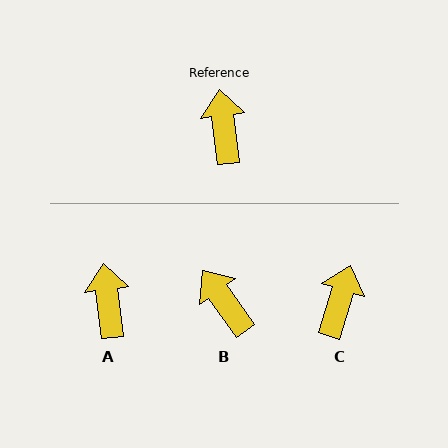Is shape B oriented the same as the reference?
No, it is off by about 29 degrees.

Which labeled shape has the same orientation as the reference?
A.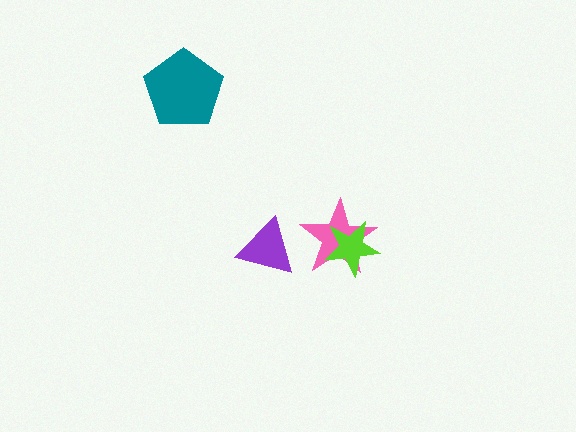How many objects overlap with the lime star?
1 object overlaps with the lime star.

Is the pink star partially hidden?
Yes, it is partially covered by another shape.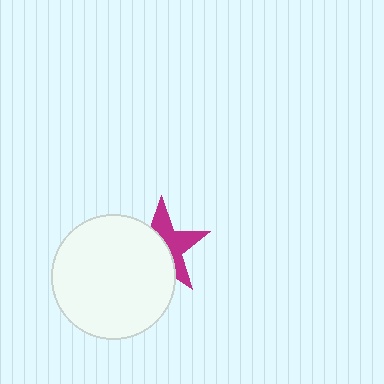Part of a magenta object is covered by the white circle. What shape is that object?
It is a star.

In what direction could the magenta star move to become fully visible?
The magenta star could move toward the upper-right. That would shift it out from behind the white circle entirely.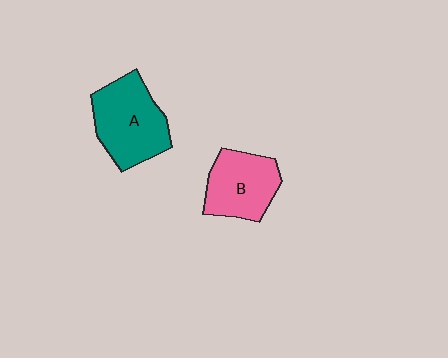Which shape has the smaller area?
Shape B (pink).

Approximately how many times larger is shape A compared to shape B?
Approximately 1.2 times.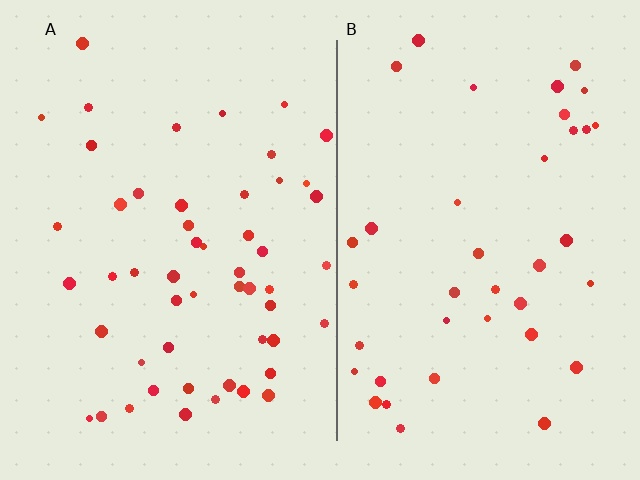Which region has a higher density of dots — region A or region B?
A (the left).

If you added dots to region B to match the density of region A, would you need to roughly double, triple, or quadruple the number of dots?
Approximately double.